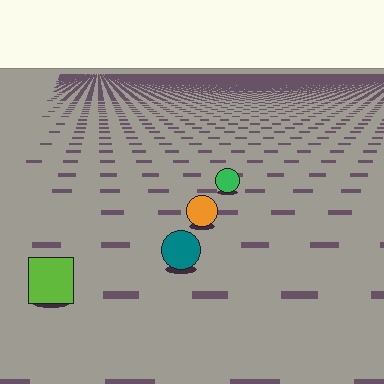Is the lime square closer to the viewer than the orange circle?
Yes. The lime square is closer — you can tell from the texture gradient: the ground texture is coarser near it.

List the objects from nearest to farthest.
From nearest to farthest: the lime square, the teal circle, the orange circle, the green circle.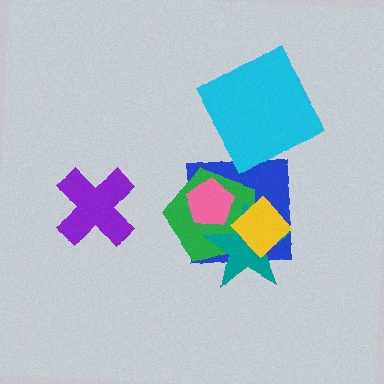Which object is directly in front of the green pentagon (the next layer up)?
The teal star is directly in front of the green pentagon.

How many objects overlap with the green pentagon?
4 objects overlap with the green pentagon.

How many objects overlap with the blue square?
4 objects overlap with the blue square.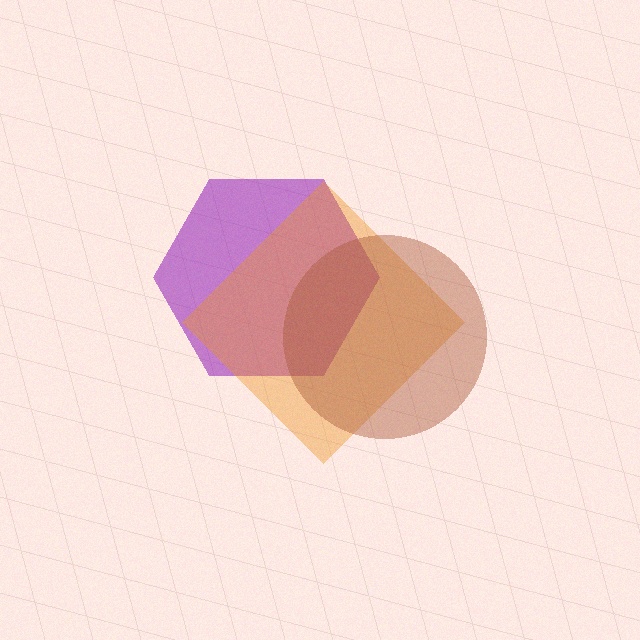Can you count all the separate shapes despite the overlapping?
Yes, there are 3 separate shapes.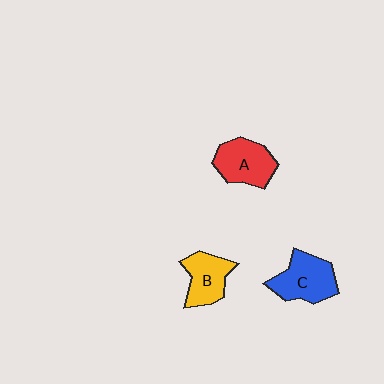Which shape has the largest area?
Shape C (blue).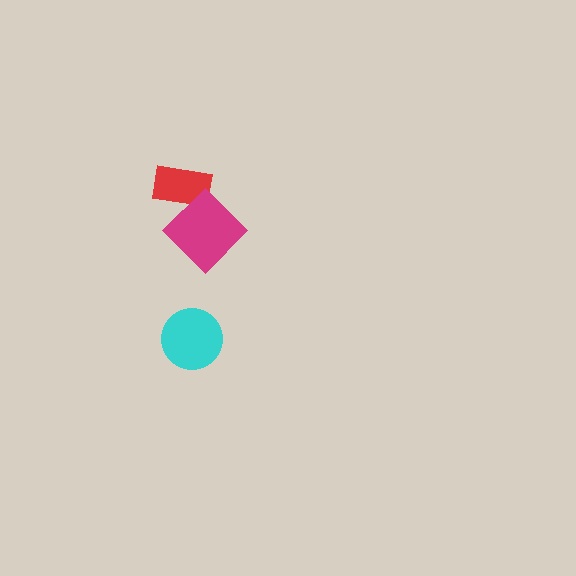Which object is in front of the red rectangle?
The magenta diamond is in front of the red rectangle.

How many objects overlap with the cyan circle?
0 objects overlap with the cyan circle.